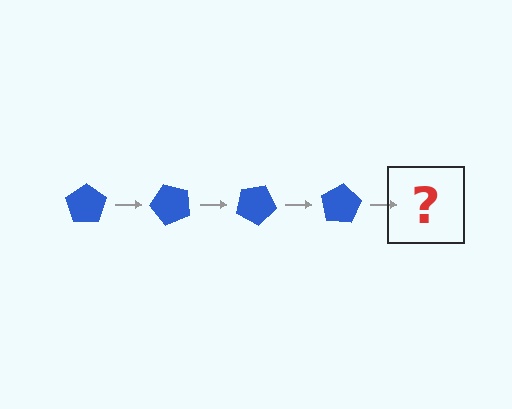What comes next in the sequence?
The next element should be a blue pentagon rotated 200 degrees.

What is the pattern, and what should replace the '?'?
The pattern is that the pentagon rotates 50 degrees each step. The '?' should be a blue pentagon rotated 200 degrees.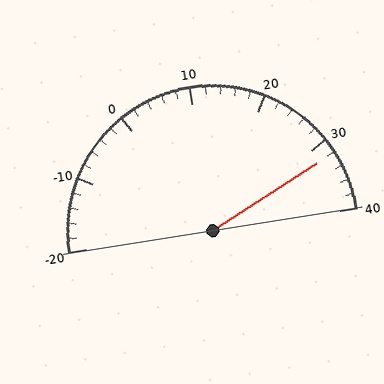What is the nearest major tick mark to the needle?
The nearest major tick mark is 30.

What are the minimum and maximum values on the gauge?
The gauge ranges from -20 to 40.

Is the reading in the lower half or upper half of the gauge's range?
The reading is in the upper half of the range (-20 to 40).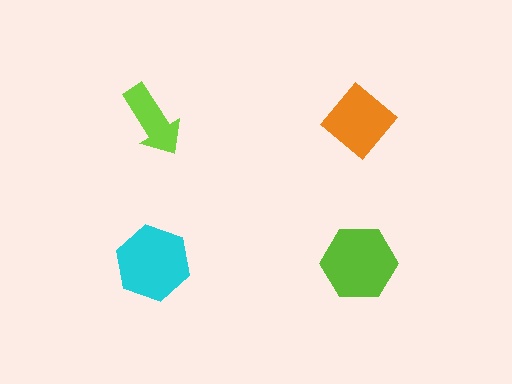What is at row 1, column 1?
A lime arrow.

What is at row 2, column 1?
A cyan hexagon.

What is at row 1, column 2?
An orange diamond.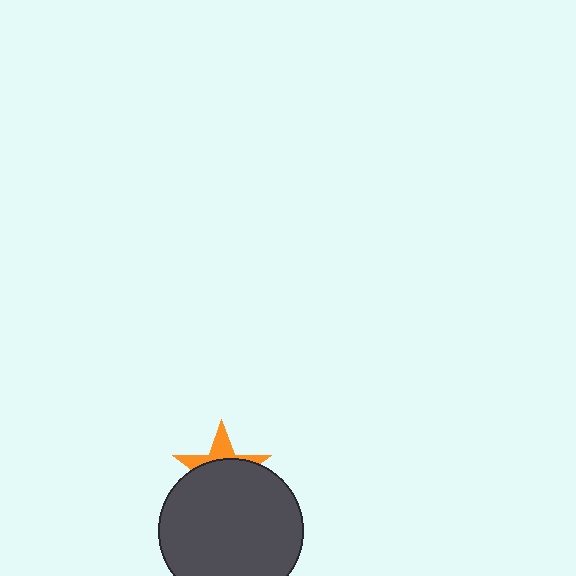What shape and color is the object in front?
The object in front is a dark gray circle.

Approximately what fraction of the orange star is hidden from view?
Roughly 67% of the orange star is hidden behind the dark gray circle.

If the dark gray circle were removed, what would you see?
You would see the complete orange star.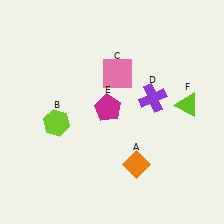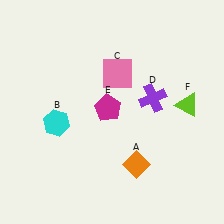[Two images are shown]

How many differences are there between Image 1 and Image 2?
There is 1 difference between the two images.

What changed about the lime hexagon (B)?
In Image 1, B is lime. In Image 2, it changed to cyan.